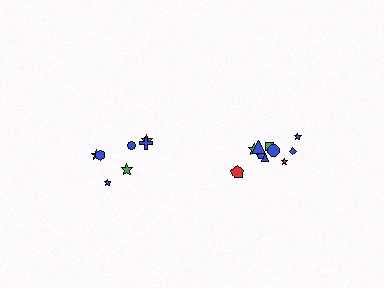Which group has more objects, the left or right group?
The right group.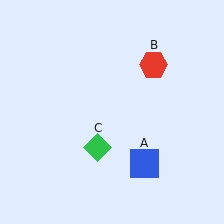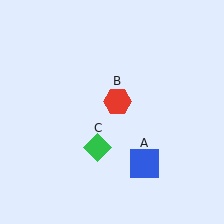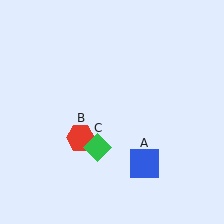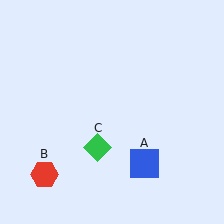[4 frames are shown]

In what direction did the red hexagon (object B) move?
The red hexagon (object B) moved down and to the left.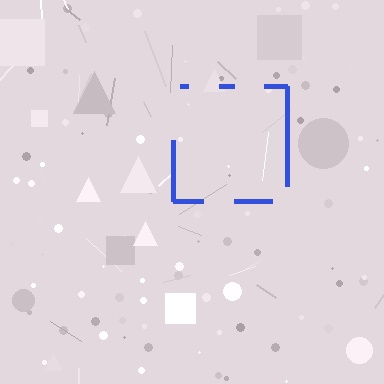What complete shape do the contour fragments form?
The contour fragments form a square.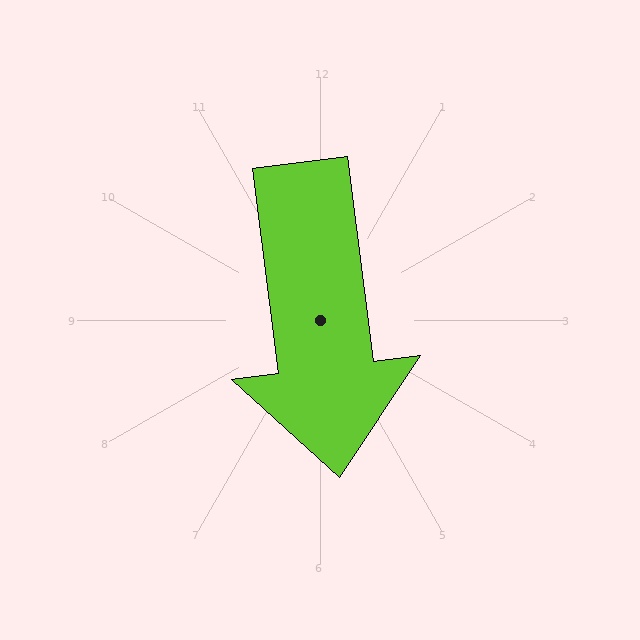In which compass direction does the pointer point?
South.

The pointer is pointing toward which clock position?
Roughly 6 o'clock.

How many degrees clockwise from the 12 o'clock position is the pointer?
Approximately 173 degrees.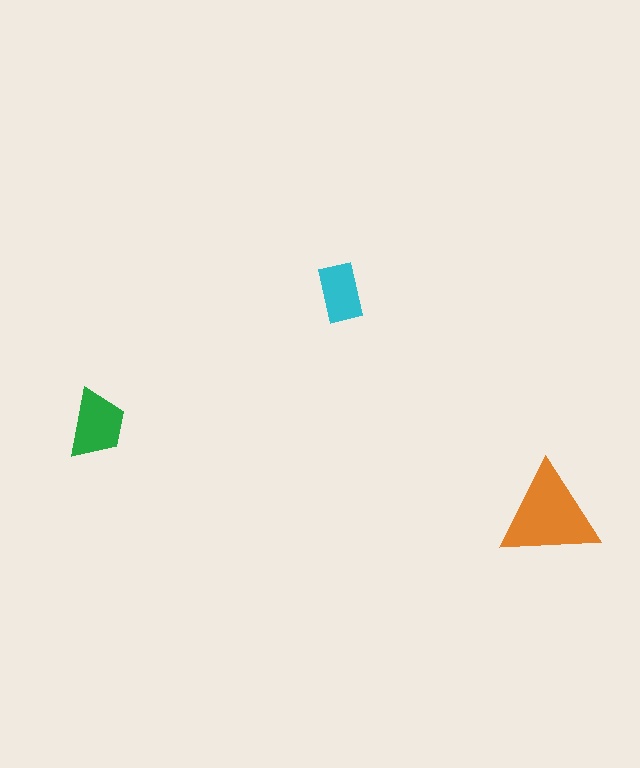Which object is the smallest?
The cyan rectangle.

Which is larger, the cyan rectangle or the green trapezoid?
The green trapezoid.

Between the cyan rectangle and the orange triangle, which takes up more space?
The orange triangle.